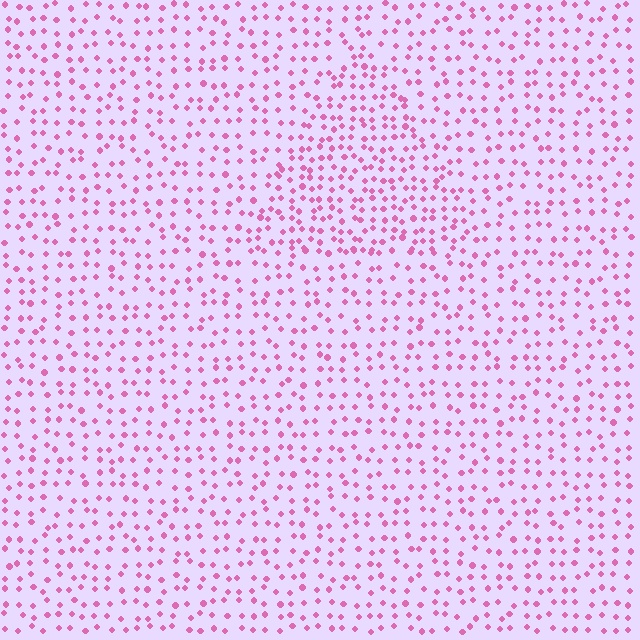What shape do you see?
I see a triangle.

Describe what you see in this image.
The image contains small pink elements arranged at two different densities. A triangle-shaped region is visible where the elements are more densely packed than the surrounding area.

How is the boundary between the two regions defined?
The boundary is defined by a change in element density (approximately 1.6x ratio). All elements are the same color, size, and shape.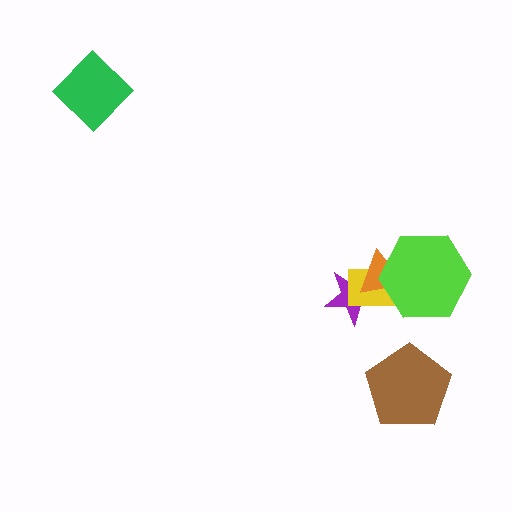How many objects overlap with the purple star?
2 objects overlap with the purple star.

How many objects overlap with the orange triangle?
3 objects overlap with the orange triangle.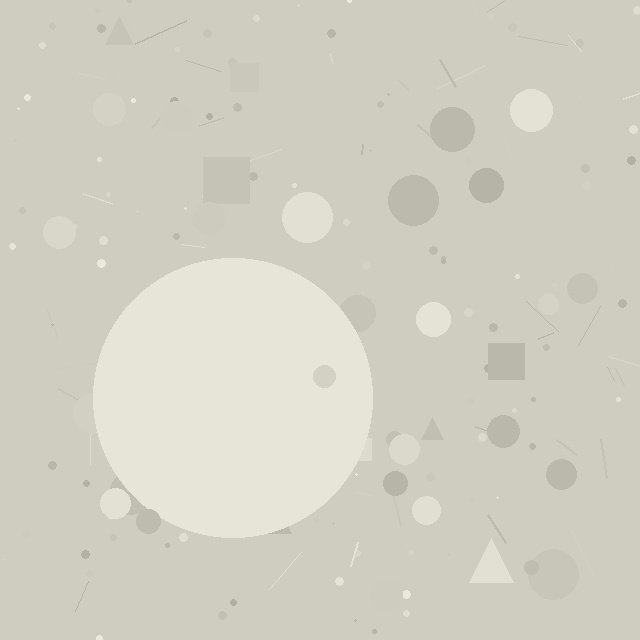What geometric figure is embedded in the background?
A circle is embedded in the background.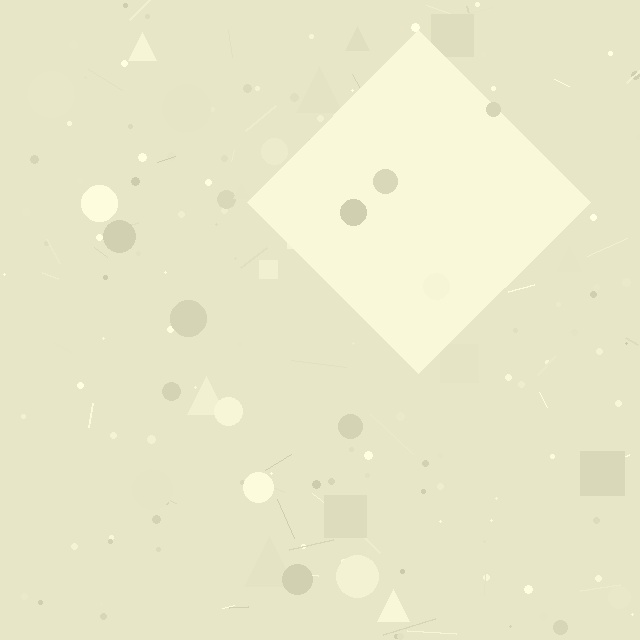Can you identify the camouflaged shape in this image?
The camouflaged shape is a diamond.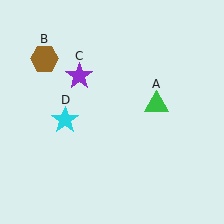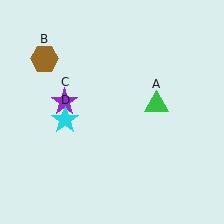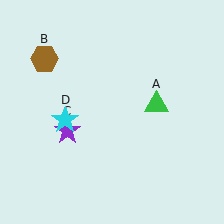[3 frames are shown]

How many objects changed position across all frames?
1 object changed position: purple star (object C).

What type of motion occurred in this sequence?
The purple star (object C) rotated counterclockwise around the center of the scene.